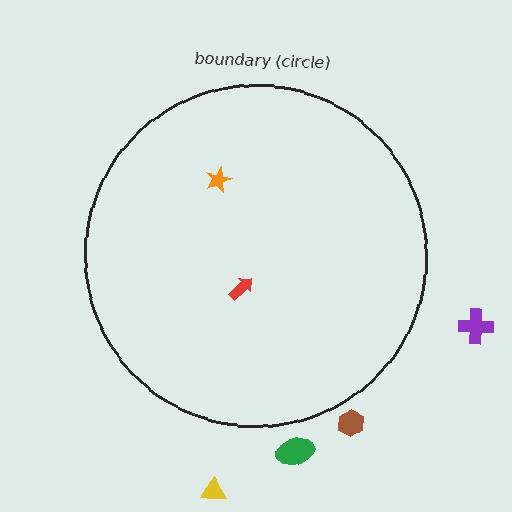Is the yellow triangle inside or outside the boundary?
Outside.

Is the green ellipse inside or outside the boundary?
Outside.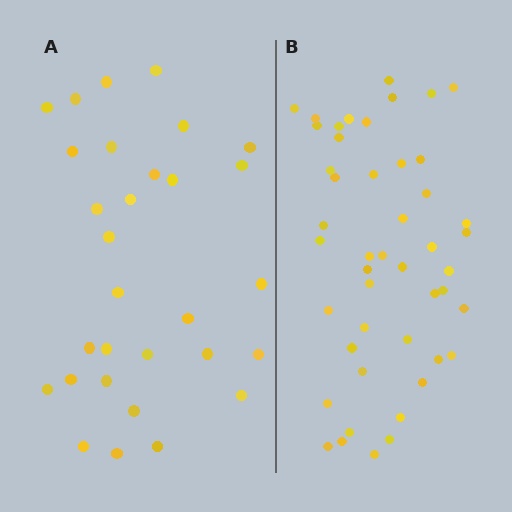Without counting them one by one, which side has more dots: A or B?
Region B (the right region) has more dots.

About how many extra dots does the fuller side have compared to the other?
Region B has approximately 15 more dots than region A.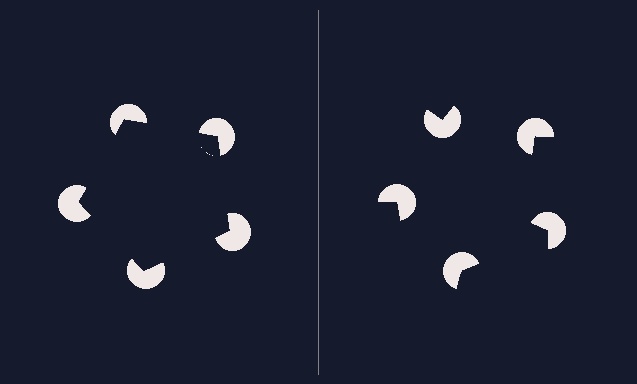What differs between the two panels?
The pac-man discs are positioned identically on both sides; only the wedge orientations differ. On the left they align to a pentagon; on the right they are misaligned.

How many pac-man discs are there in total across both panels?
10 — 5 on each side.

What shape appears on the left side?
An illusory pentagon.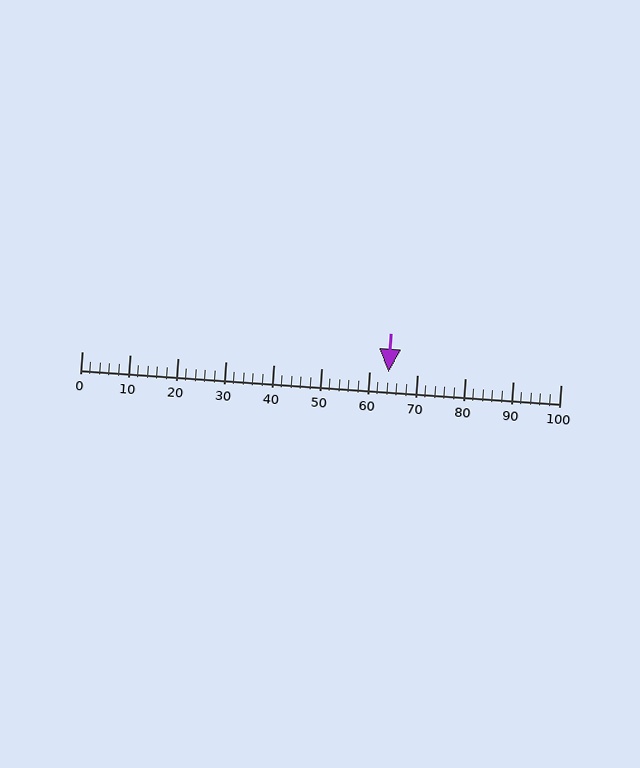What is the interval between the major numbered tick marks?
The major tick marks are spaced 10 units apart.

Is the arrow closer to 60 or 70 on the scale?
The arrow is closer to 60.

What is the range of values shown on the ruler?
The ruler shows values from 0 to 100.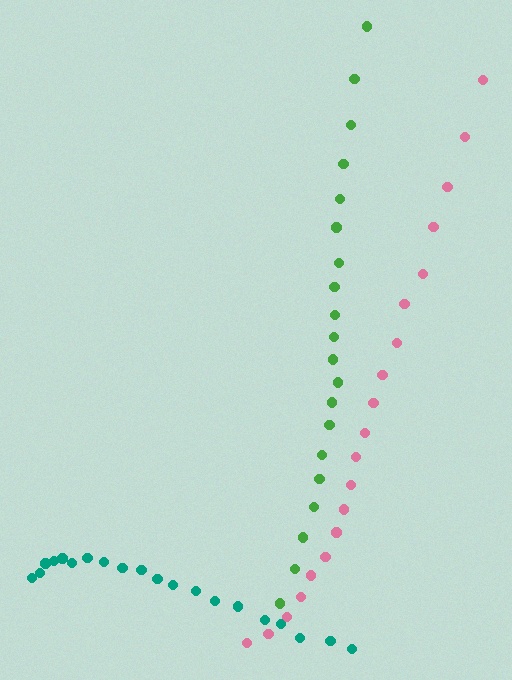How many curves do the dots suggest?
There are 3 distinct paths.